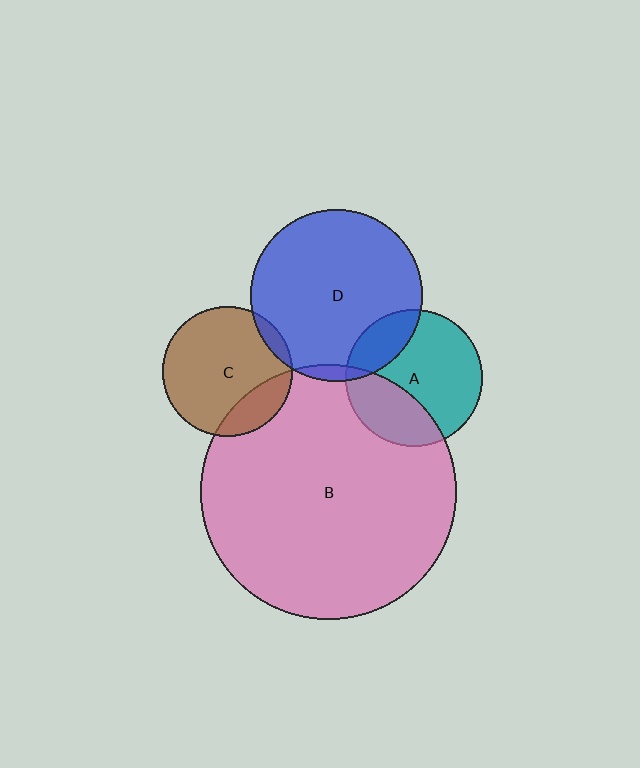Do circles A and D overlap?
Yes.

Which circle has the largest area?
Circle B (pink).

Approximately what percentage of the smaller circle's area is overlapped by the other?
Approximately 20%.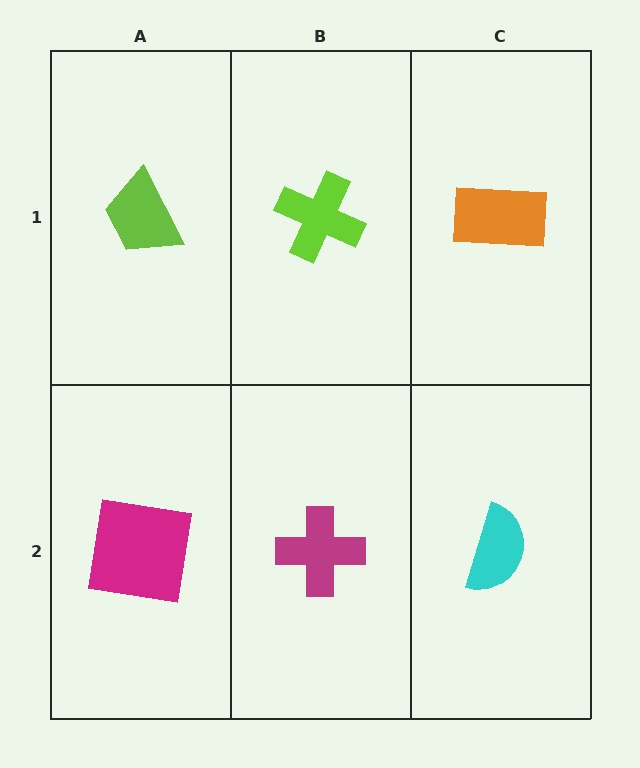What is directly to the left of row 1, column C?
A lime cross.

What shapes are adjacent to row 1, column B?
A magenta cross (row 2, column B), a lime trapezoid (row 1, column A), an orange rectangle (row 1, column C).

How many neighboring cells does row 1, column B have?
3.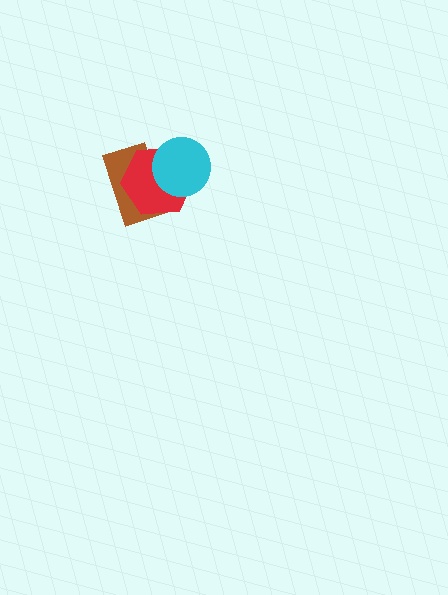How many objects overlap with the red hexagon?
2 objects overlap with the red hexagon.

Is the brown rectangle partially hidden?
Yes, it is partially covered by another shape.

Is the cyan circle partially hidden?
No, no other shape covers it.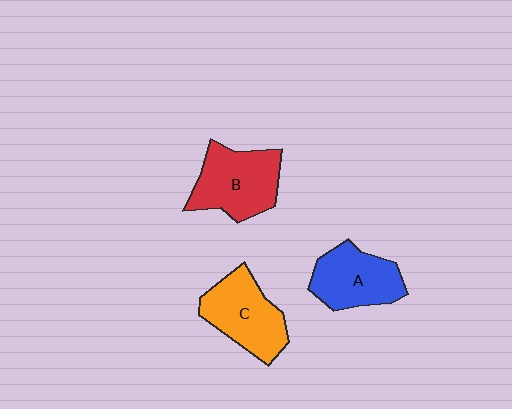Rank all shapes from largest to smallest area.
From largest to smallest: B (red), C (orange), A (blue).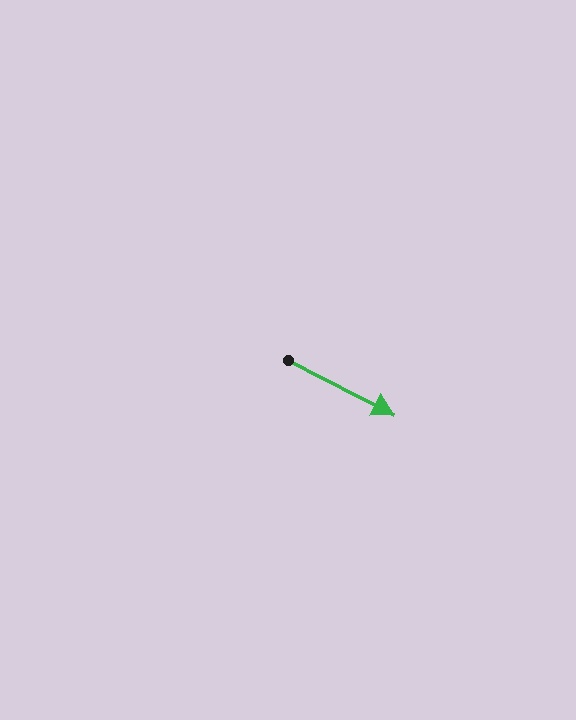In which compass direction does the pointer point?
Southeast.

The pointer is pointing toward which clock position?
Roughly 4 o'clock.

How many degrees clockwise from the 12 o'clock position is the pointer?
Approximately 117 degrees.